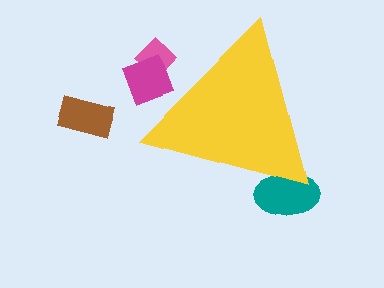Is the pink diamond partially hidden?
Yes, the pink diamond is partially hidden behind the yellow triangle.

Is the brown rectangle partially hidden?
No, the brown rectangle is fully visible.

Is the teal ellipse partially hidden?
Yes, the teal ellipse is partially hidden behind the yellow triangle.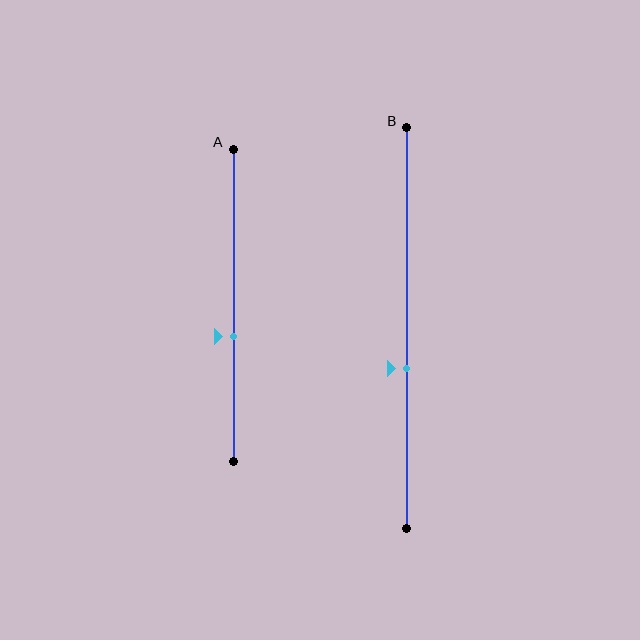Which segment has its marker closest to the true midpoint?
Segment A has its marker closest to the true midpoint.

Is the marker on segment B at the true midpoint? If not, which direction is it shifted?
No, the marker on segment B is shifted downward by about 10% of the segment length.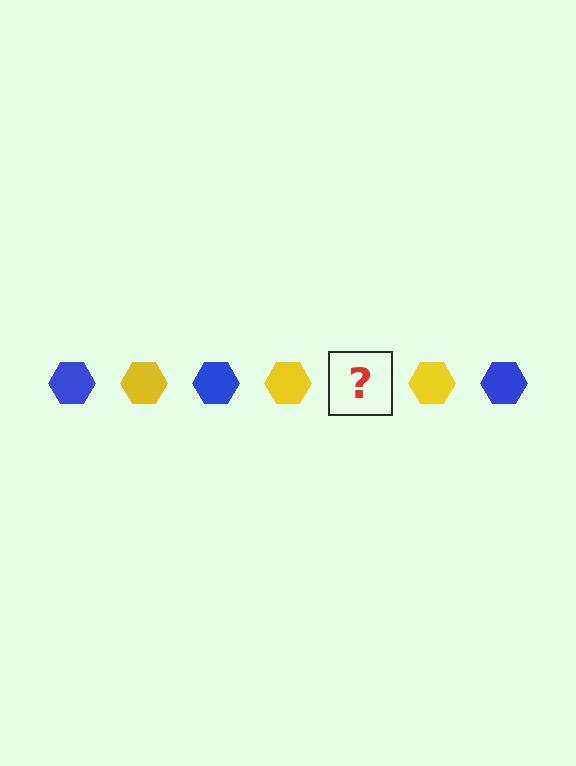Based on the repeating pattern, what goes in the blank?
The blank should be a blue hexagon.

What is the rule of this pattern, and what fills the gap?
The rule is that the pattern cycles through blue, yellow hexagons. The gap should be filled with a blue hexagon.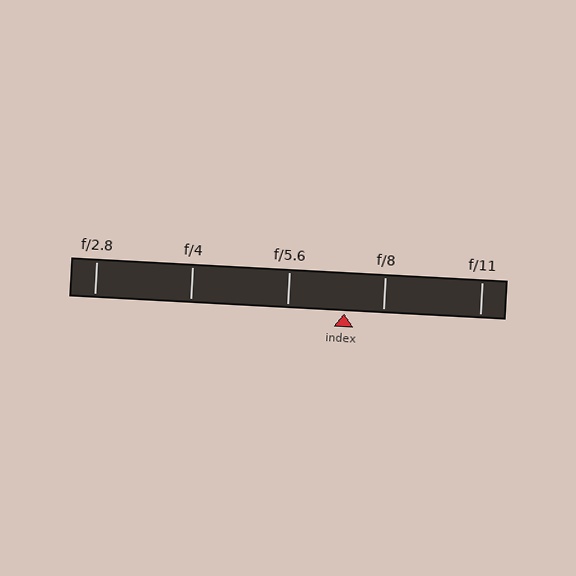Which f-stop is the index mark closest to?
The index mark is closest to f/8.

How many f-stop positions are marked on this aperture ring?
There are 5 f-stop positions marked.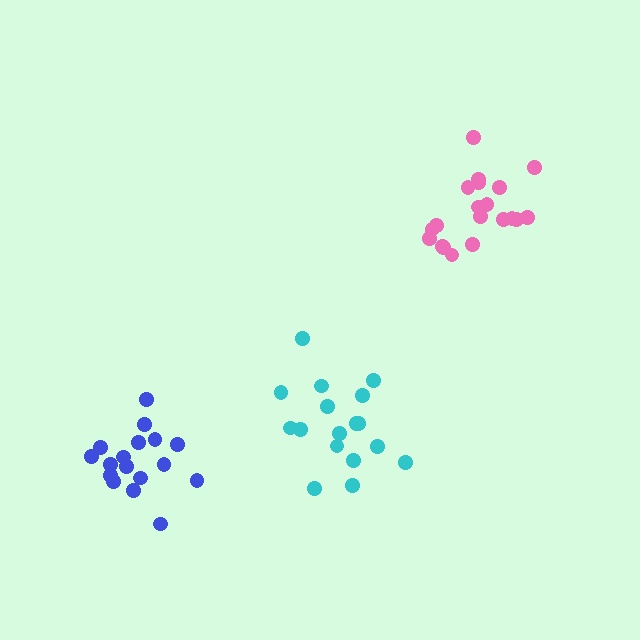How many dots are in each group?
Group 1: 20 dots, Group 2: 17 dots, Group 3: 17 dots (54 total).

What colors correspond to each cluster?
The clusters are colored: pink, blue, cyan.